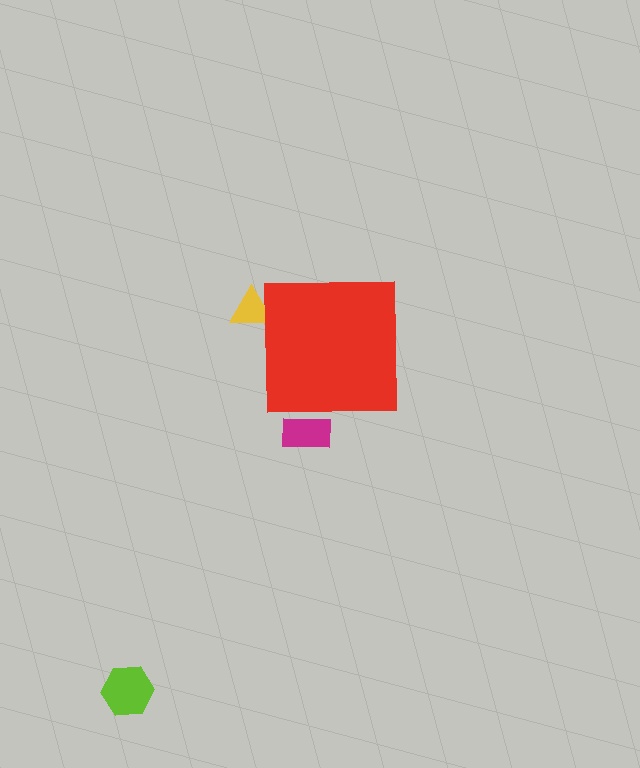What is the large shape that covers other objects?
A red square.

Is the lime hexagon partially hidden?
No, the lime hexagon is fully visible.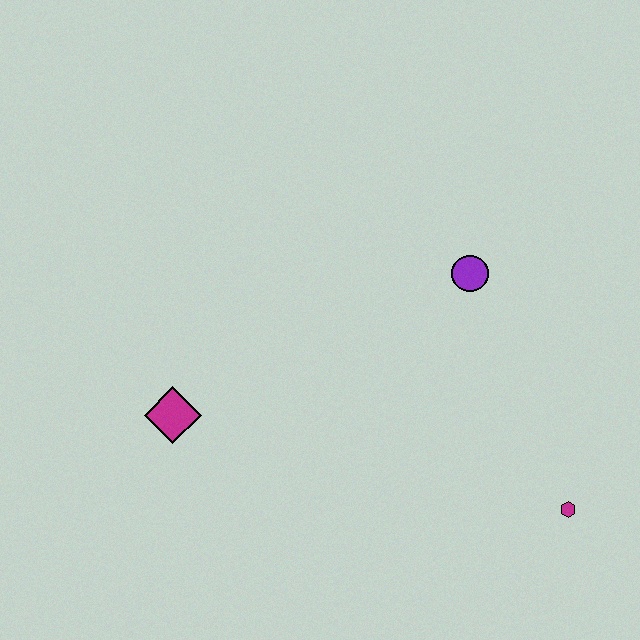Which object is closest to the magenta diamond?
The purple circle is closest to the magenta diamond.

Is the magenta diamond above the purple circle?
No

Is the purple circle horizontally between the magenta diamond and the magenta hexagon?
Yes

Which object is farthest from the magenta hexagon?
The magenta diamond is farthest from the magenta hexagon.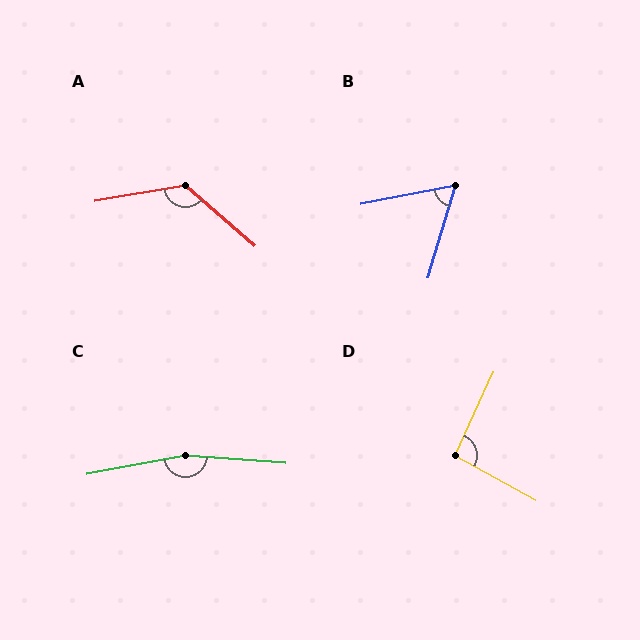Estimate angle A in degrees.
Approximately 129 degrees.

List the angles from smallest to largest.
B (62°), D (95°), A (129°), C (165°).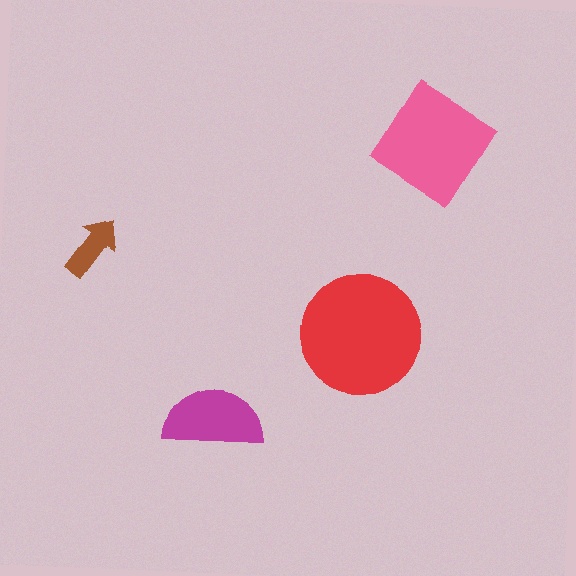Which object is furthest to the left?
The brown arrow is leftmost.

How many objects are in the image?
There are 4 objects in the image.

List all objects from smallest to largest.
The brown arrow, the magenta semicircle, the pink diamond, the red circle.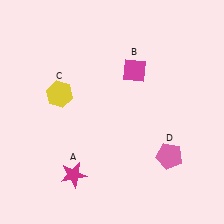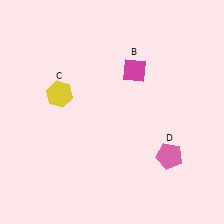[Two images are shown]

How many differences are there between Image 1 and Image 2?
There is 1 difference between the two images.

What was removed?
The magenta star (A) was removed in Image 2.